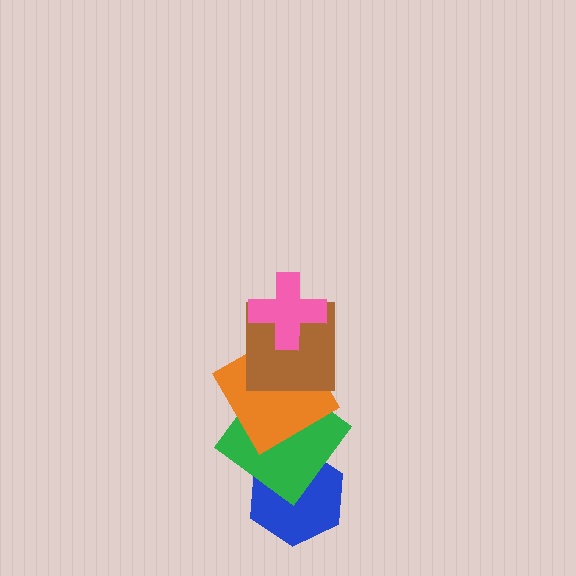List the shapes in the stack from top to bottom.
From top to bottom: the pink cross, the brown square, the orange diamond, the green diamond, the blue hexagon.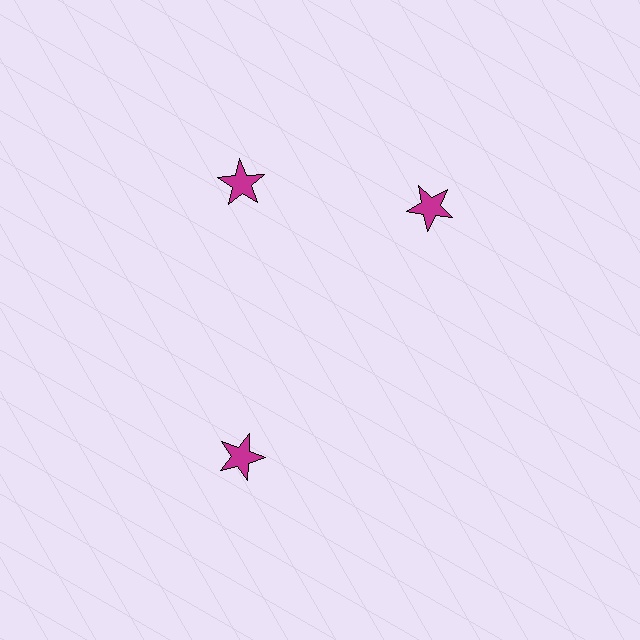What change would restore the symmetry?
The symmetry would be restored by rotating it back into even spacing with its neighbors so that all 3 stars sit at equal angles and equal distance from the center.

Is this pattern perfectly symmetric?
No. The 3 magenta stars are arranged in a ring, but one element near the 3 o'clock position is rotated out of alignment along the ring, breaking the 3-fold rotational symmetry.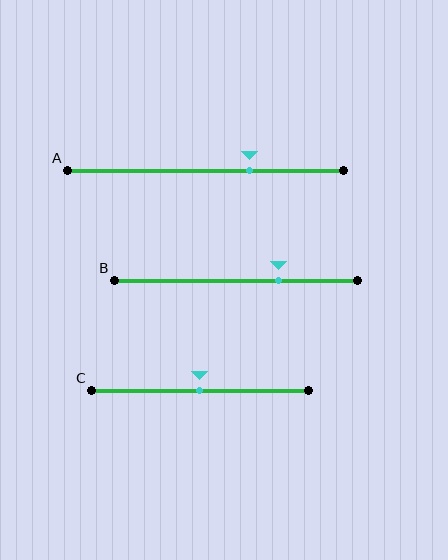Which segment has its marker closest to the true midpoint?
Segment C has its marker closest to the true midpoint.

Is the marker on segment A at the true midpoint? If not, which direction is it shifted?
No, the marker on segment A is shifted to the right by about 16% of the segment length.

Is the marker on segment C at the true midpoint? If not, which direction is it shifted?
Yes, the marker on segment C is at the true midpoint.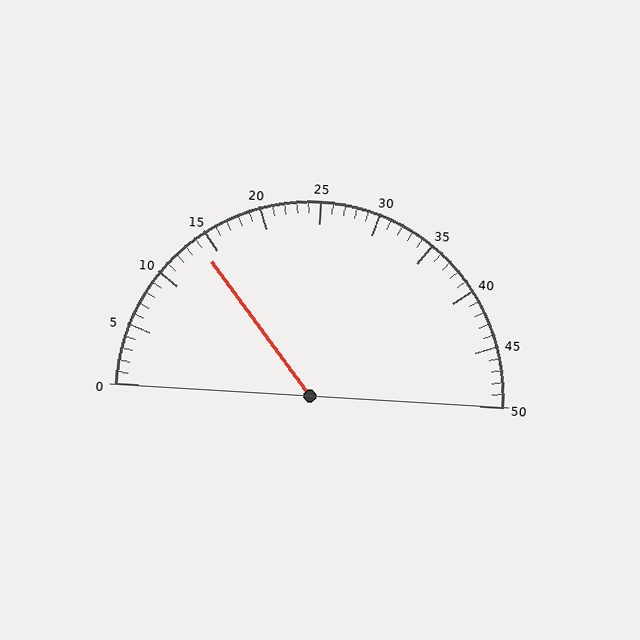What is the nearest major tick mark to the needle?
The nearest major tick mark is 15.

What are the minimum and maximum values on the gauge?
The gauge ranges from 0 to 50.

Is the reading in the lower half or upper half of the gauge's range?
The reading is in the lower half of the range (0 to 50).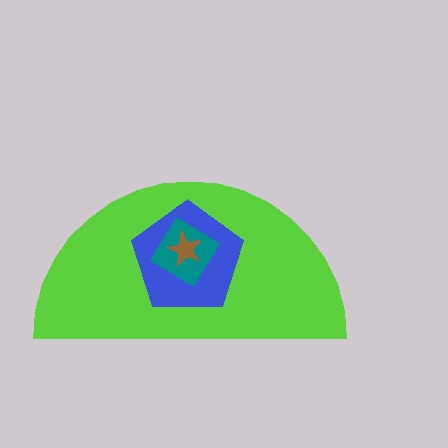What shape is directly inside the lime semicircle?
The blue pentagon.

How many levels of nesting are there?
4.